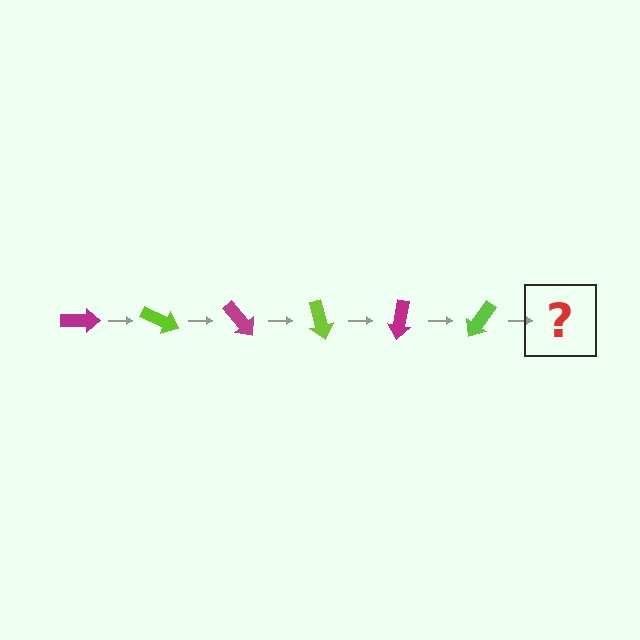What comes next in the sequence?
The next element should be a magenta arrow, rotated 150 degrees from the start.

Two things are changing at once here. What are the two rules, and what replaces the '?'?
The two rules are that it rotates 25 degrees each step and the color cycles through magenta and lime. The '?' should be a magenta arrow, rotated 150 degrees from the start.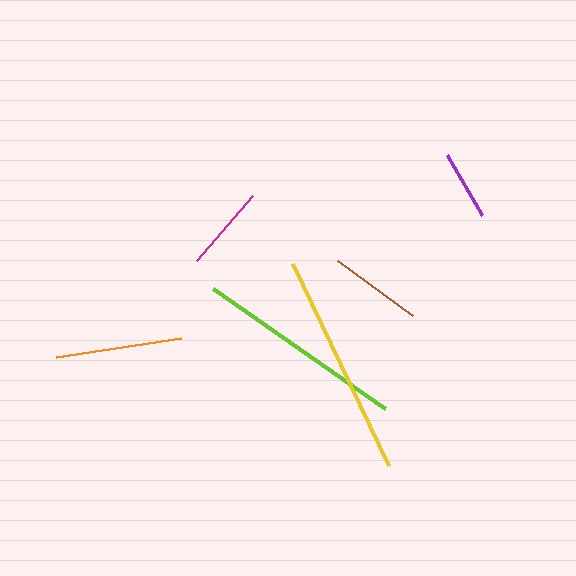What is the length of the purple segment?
The purple segment is approximately 69 pixels long.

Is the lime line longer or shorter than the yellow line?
The yellow line is longer than the lime line.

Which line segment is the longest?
The yellow line is the longest at approximately 224 pixels.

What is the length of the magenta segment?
The magenta segment is approximately 86 pixels long.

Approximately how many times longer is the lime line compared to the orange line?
The lime line is approximately 1.7 times the length of the orange line.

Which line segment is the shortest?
The purple line is the shortest at approximately 69 pixels.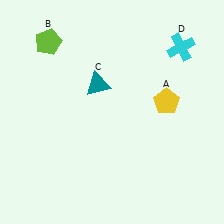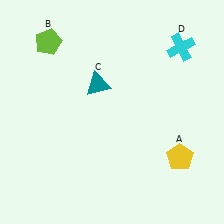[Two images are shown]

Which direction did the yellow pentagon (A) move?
The yellow pentagon (A) moved down.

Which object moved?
The yellow pentagon (A) moved down.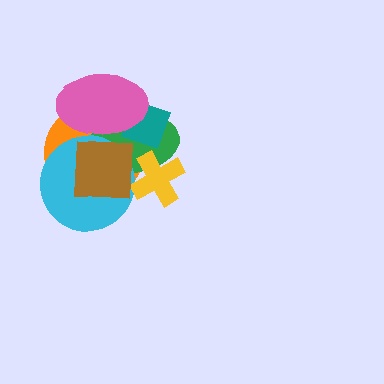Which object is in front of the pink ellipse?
The brown square is in front of the pink ellipse.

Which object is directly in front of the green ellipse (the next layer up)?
The cyan circle is directly in front of the green ellipse.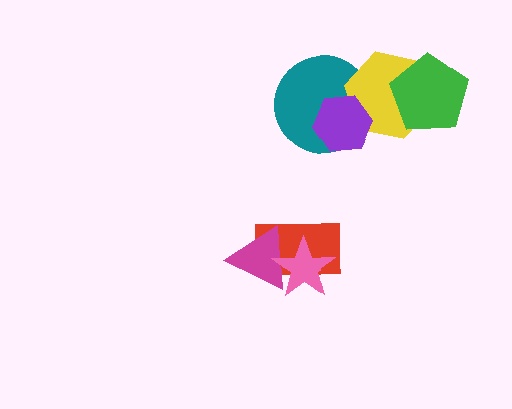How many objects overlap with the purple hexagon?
2 objects overlap with the purple hexagon.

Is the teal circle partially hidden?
Yes, it is partially covered by another shape.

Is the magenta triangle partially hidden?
Yes, it is partially covered by another shape.